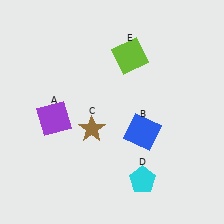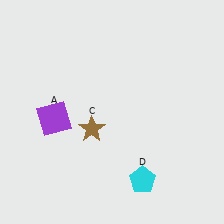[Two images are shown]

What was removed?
The blue square (B), the lime square (E) were removed in Image 2.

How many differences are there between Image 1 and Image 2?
There are 2 differences between the two images.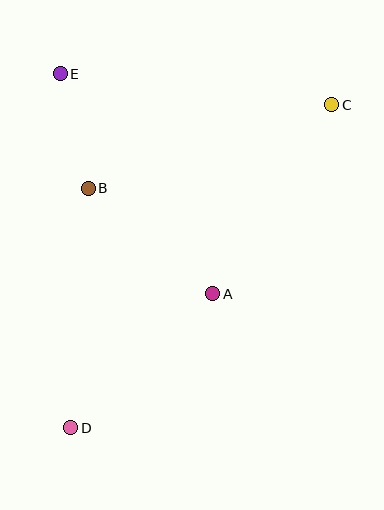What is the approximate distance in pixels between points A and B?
The distance between A and B is approximately 163 pixels.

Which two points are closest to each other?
Points B and E are closest to each other.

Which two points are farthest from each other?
Points C and D are farthest from each other.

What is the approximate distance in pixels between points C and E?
The distance between C and E is approximately 273 pixels.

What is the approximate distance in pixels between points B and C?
The distance between B and C is approximately 258 pixels.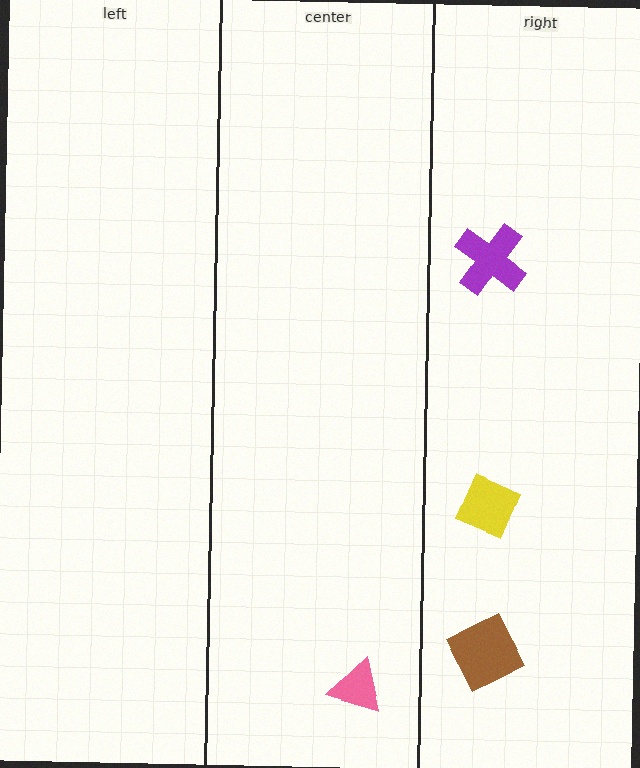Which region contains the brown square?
The right region.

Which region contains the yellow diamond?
The right region.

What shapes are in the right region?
The yellow diamond, the purple cross, the brown square.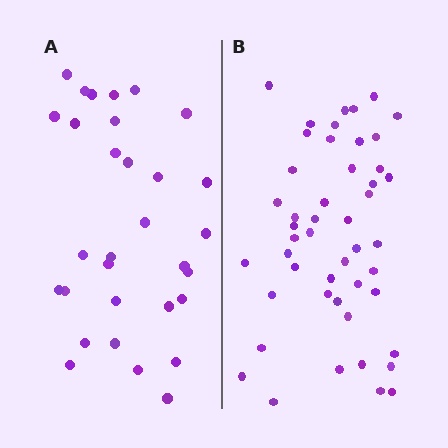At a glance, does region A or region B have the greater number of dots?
Region B (the right region) has more dots.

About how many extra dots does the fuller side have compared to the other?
Region B has approximately 15 more dots than region A.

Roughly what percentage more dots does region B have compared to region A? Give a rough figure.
About 55% more.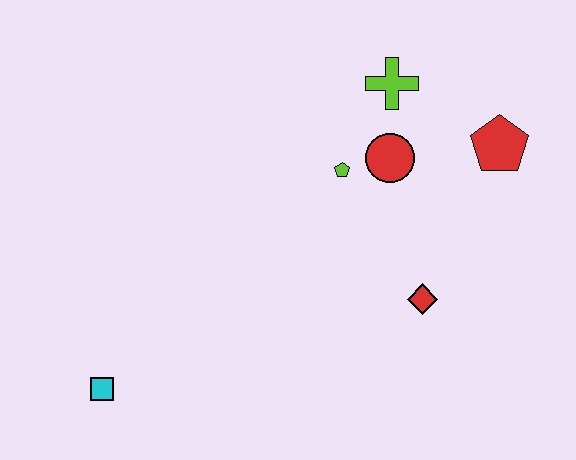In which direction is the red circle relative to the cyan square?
The red circle is to the right of the cyan square.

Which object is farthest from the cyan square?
The red pentagon is farthest from the cyan square.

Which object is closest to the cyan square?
The lime pentagon is closest to the cyan square.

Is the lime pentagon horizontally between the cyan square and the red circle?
Yes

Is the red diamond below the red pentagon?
Yes